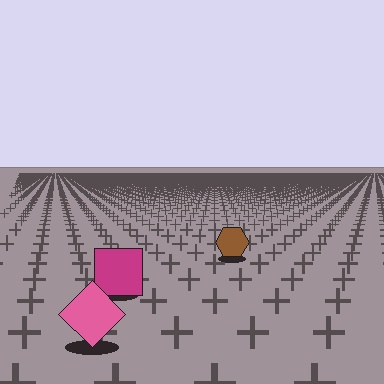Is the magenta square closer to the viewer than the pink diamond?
No. The pink diamond is closer — you can tell from the texture gradient: the ground texture is coarser near it.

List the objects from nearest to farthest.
From nearest to farthest: the pink diamond, the magenta square, the brown hexagon.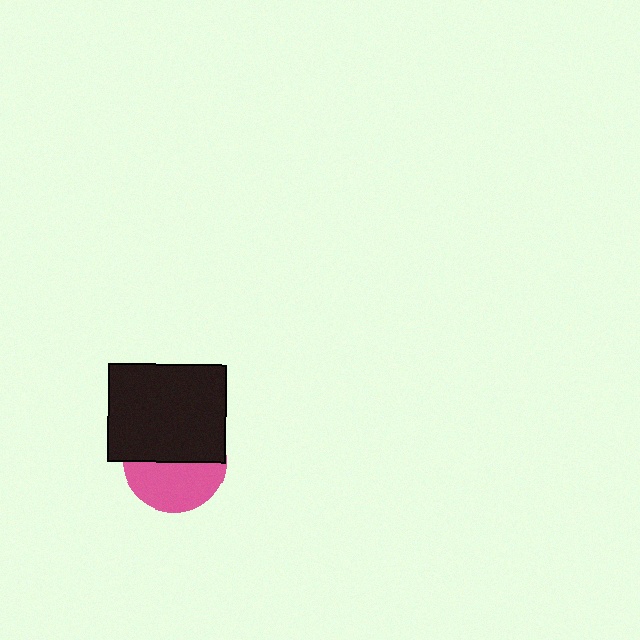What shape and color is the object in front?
The object in front is a black rectangle.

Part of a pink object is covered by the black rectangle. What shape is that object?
It is a circle.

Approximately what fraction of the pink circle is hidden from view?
Roughly 53% of the pink circle is hidden behind the black rectangle.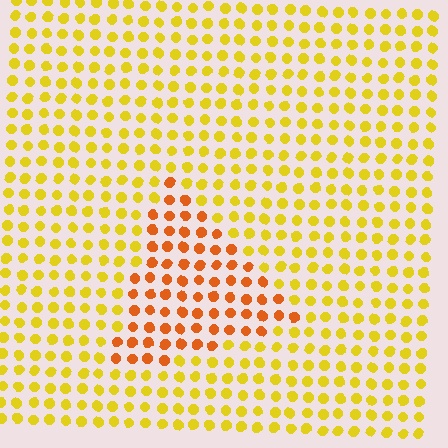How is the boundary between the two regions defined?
The boundary is defined purely by a slight shift in hue (about 34 degrees). Spacing, size, and orientation are identical on both sides.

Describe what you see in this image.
The image is filled with small yellow elements in a uniform arrangement. A triangle-shaped region is visible where the elements are tinted to a slightly different hue, forming a subtle color boundary.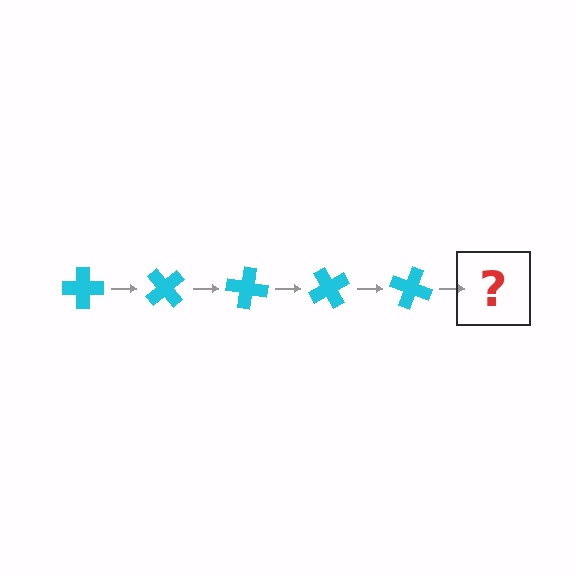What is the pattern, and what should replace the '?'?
The pattern is that the cross rotates 50 degrees each step. The '?' should be a cyan cross rotated 250 degrees.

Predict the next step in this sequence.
The next step is a cyan cross rotated 250 degrees.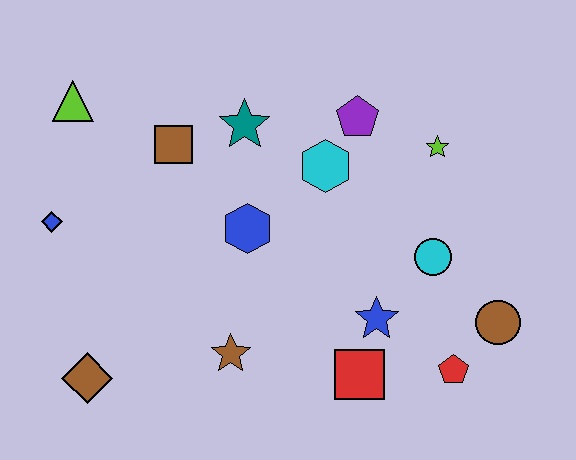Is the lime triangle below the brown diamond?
No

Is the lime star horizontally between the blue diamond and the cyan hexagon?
No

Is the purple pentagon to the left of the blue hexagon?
No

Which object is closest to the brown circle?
The red pentagon is closest to the brown circle.